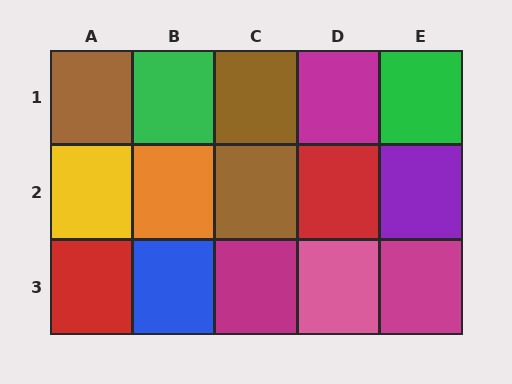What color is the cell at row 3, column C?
Magenta.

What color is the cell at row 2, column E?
Purple.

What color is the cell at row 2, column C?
Brown.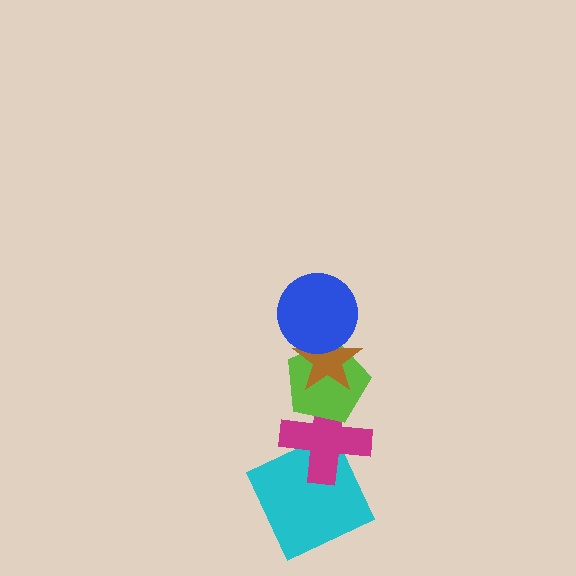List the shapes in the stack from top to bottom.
From top to bottom: the blue circle, the brown star, the lime pentagon, the magenta cross, the cyan square.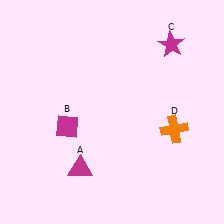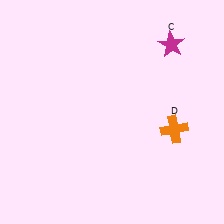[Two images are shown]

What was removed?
The magenta diamond (B), the magenta triangle (A) were removed in Image 2.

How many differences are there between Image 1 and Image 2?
There are 2 differences between the two images.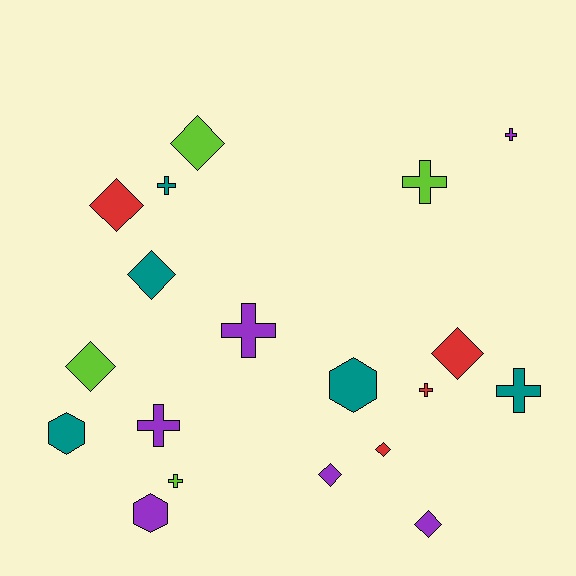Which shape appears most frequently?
Diamond, with 8 objects.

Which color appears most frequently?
Purple, with 6 objects.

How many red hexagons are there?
There are no red hexagons.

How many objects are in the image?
There are 19 objects.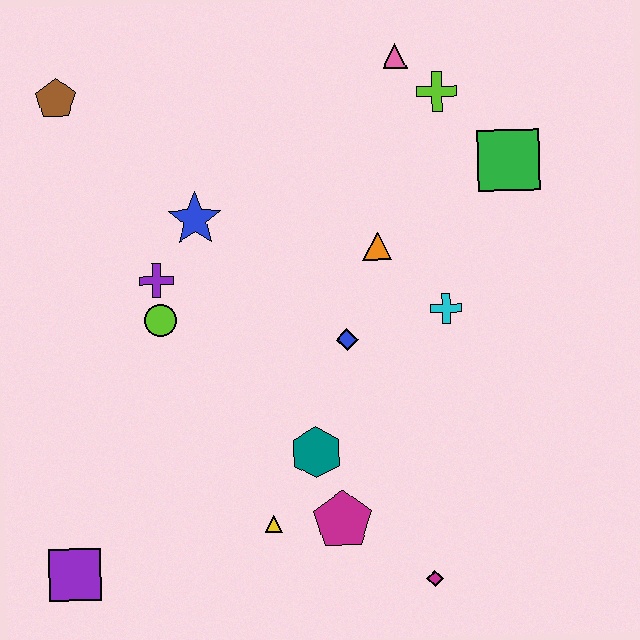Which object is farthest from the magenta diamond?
The brown pentagon is farthest from the magenta diamond.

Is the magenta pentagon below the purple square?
No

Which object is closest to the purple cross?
The lime circle is closest to the purple cross.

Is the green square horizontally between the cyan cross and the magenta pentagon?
No